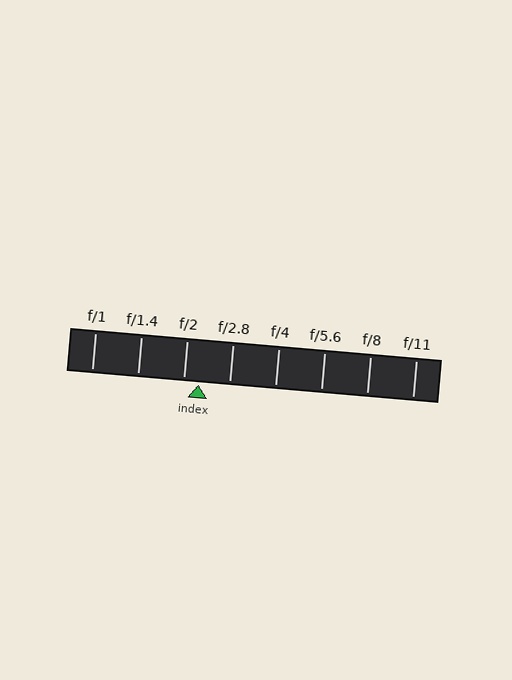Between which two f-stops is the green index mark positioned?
The index mark is between f/2 and f/2.8.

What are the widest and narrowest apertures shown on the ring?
The widest aperture shown is f/1 and the narrowest is f/11.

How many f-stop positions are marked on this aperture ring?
There are 8 f-stop positions marked.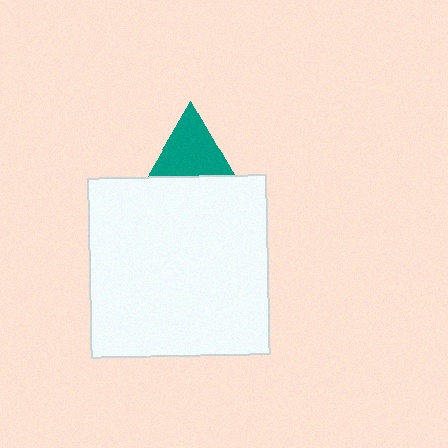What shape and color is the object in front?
The object in front is a white square.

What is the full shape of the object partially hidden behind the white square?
The partially hidden object is a teal triangle.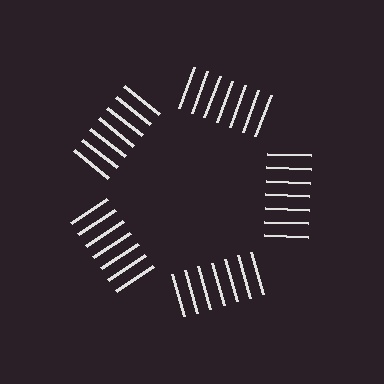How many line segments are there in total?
35 — 7 along each of the 5 edges.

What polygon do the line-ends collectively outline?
An illusory pentagon — the line segments terminate on its edges but no continuous stroke is drawn.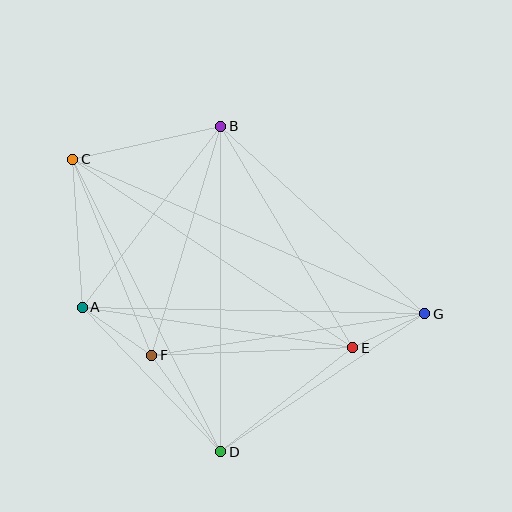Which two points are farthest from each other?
Points C and G are farthest from each other.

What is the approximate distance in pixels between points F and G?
The distance between F and G is approximately 276 pixels.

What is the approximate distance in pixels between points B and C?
The distance between B and C is approximately 152 pixels.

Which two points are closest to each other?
Points E and G are closest to each other.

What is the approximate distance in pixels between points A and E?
The distance between A and E is approximately 274 pixels.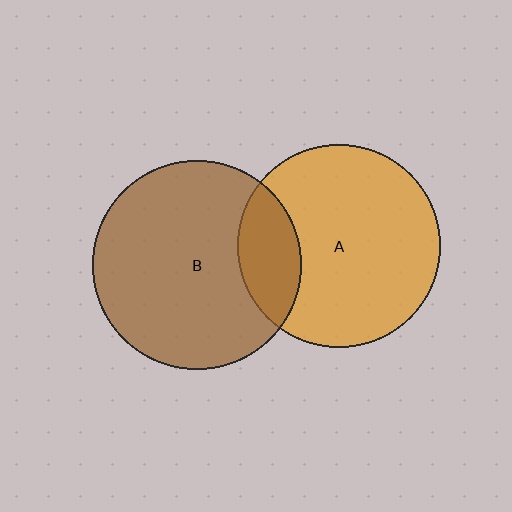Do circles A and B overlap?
Yes.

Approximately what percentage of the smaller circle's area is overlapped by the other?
Approximately 20%.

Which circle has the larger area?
Circle B (brown).